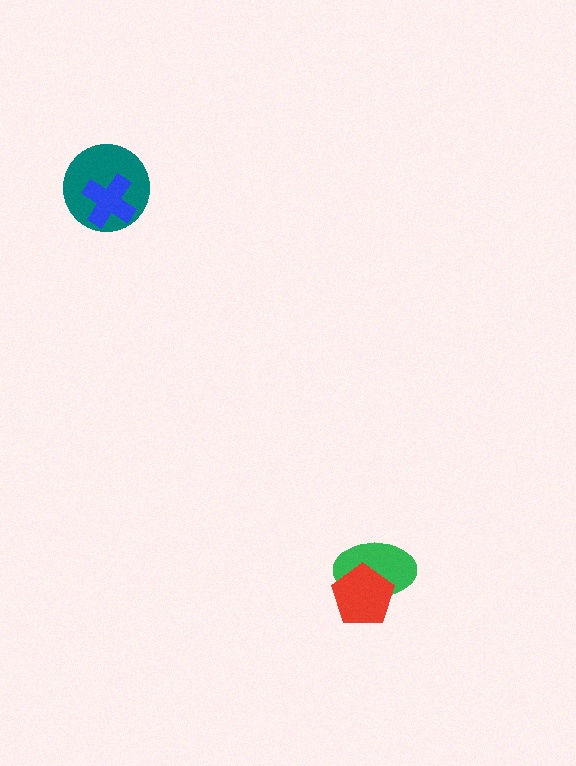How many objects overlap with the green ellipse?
1 object overlaps with the green ellipse.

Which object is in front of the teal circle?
The blue cross is in front of the teal circle.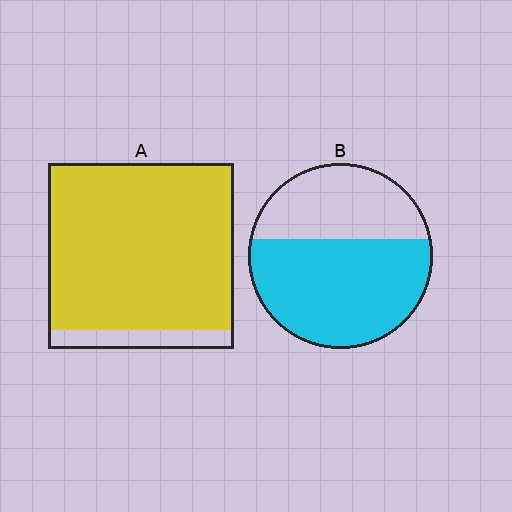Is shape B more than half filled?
Yes.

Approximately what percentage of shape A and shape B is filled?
A is approximately 90% and B is approximately 60%.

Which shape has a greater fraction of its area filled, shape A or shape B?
Shape A.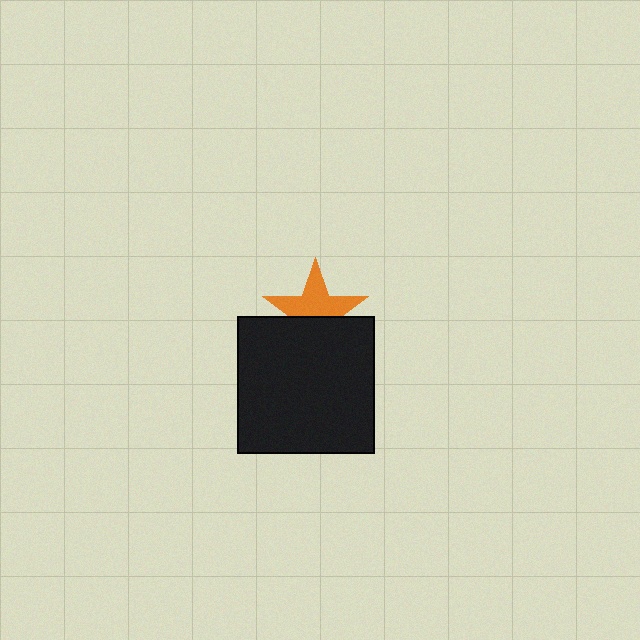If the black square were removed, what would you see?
You would see the complete orange star.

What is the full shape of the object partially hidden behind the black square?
The partially hidden object is an orange star.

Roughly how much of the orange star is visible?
About half of it is visible (roughly 58%).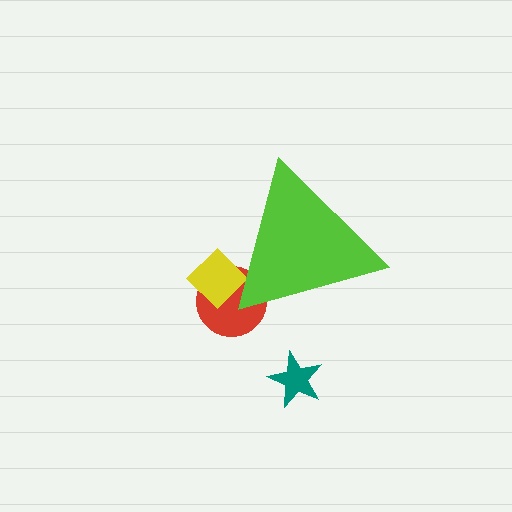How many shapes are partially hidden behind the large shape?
2 shapes are partially hidden.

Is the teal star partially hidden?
No, the teal star is fully visible.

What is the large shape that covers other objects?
A lime triangle.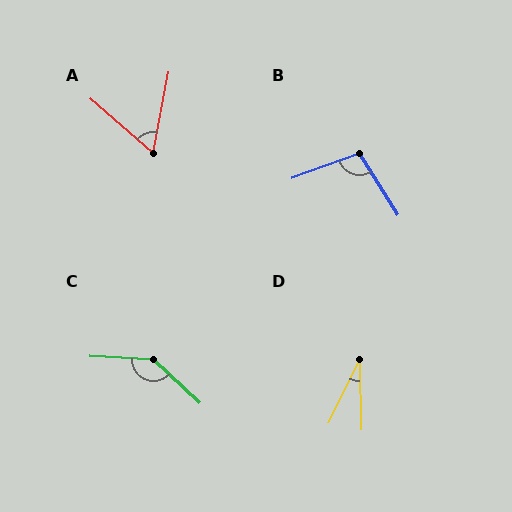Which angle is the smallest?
D, at approximately 28 degrees.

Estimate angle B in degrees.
Approximately 102 degrees.